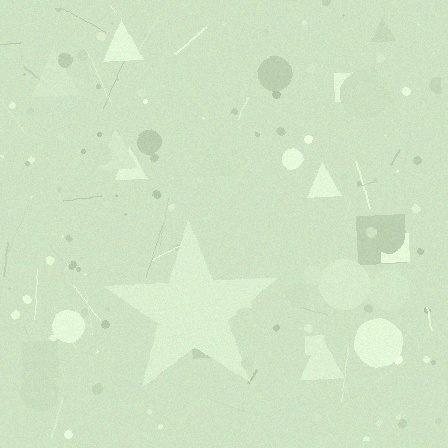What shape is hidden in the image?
A star is hidden in the image.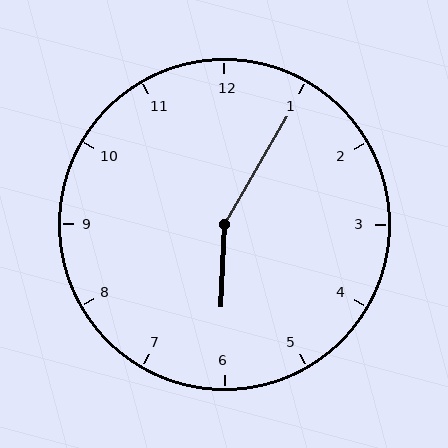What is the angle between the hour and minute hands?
Approximately 152 degrees.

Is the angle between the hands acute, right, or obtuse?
It is obtuse.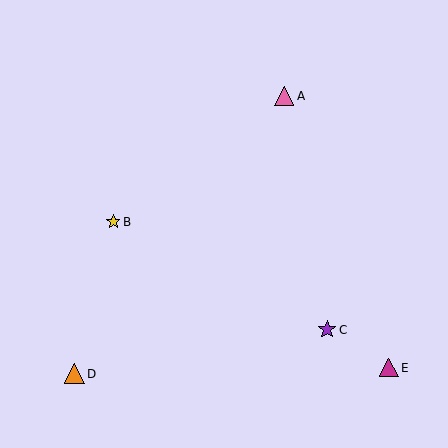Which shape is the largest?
The orange triangle (labeled D) is the largest.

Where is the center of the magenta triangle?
The center of the magenta triangle is at (389, 368).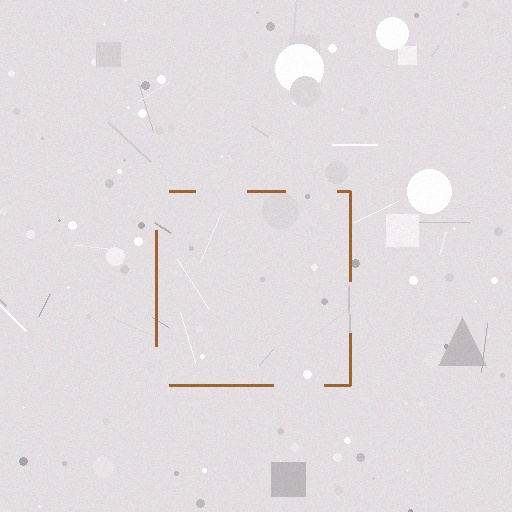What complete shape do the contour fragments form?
The contour fragments form a square.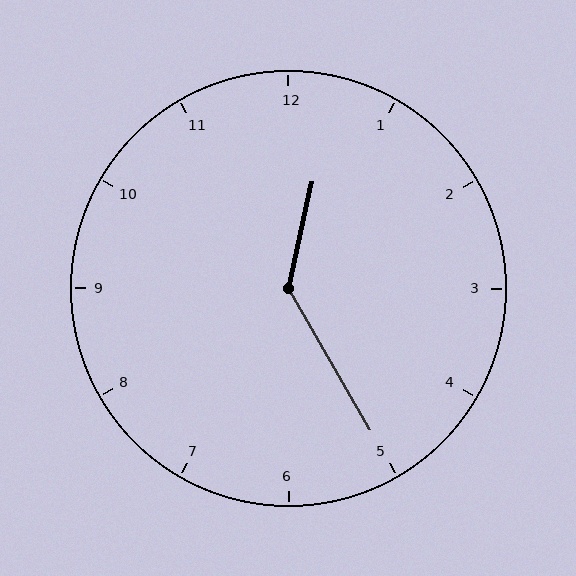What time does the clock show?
12:25.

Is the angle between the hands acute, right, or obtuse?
It is obtuse.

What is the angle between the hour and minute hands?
Approximately 138 degrees.